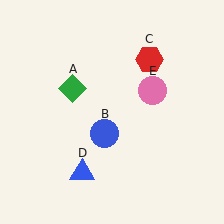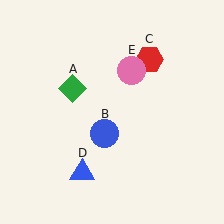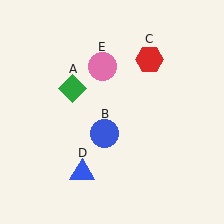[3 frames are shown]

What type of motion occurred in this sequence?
The pink circle (object E) rotated counterclockwise around the center of the scene.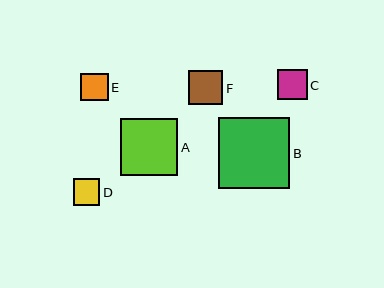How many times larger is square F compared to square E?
Square F is approximately 1.2 times the size of square E.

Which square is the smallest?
Square D is the smallest with a size of approximately 27 pixels.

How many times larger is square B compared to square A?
Square B is approximately 1.2 times the size of square A.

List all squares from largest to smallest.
From largest to smallest: B, A, F, C, E, D.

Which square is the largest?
Square B is the largest with a size of approximately 71 pixels.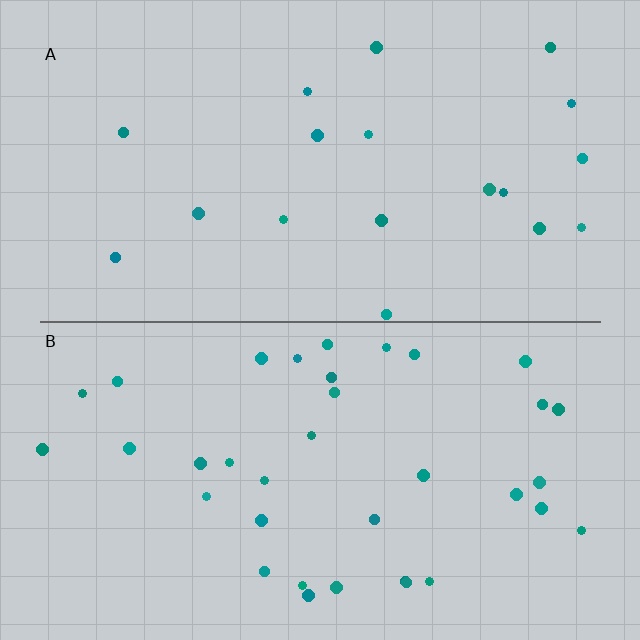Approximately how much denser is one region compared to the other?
Approximately 2.0× — region B over region A.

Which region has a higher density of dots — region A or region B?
B (the bottom).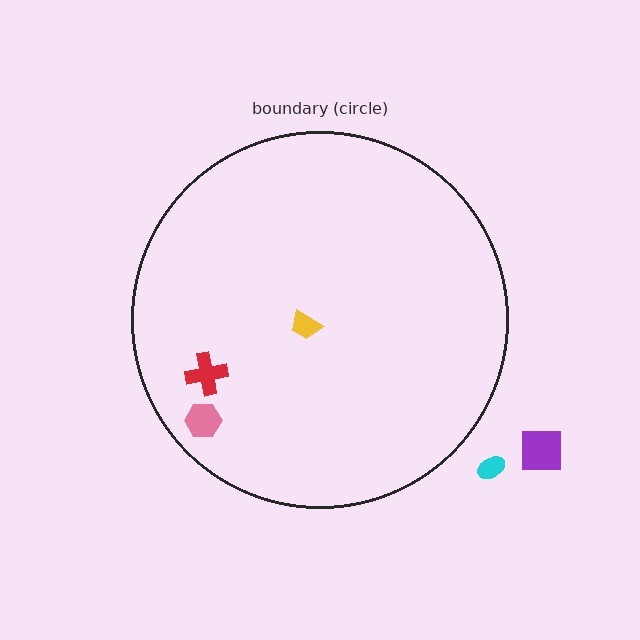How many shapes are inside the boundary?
3 inside, 2 outside.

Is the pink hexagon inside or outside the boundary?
Inside.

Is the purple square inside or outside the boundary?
Outside.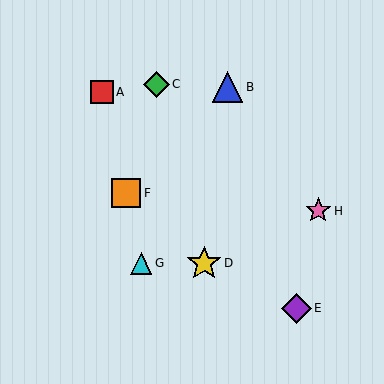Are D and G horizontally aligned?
Yes, both are at y≈263.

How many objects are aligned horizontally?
2 objects (D, G) are aligned horizontally.